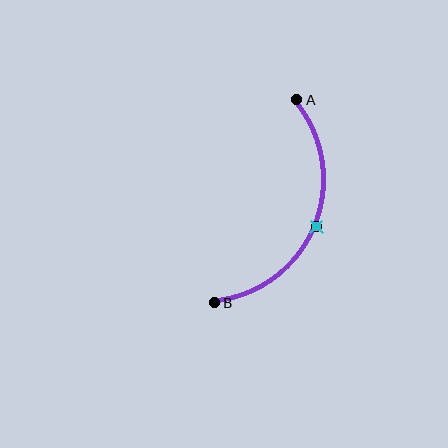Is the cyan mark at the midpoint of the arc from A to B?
Yes. The cyan mark lies on the arc at equal arc-length from both A and B — it is the arc midpoint.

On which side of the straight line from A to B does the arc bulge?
The arc bulges to the right of the straight line connecting A and B.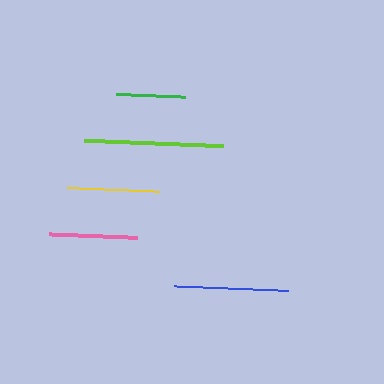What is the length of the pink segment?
The pink segment is approximately 88 pixels long.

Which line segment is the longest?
The lime line is the longest at approximately 138 pixels.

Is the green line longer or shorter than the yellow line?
The yellow line is longer than the green line.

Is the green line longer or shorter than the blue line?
The blue line is longer than the green line.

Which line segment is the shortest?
The green line is the shortest at approximately 68 pixels.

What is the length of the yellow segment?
The yellow segment is approximately 92 pixels long.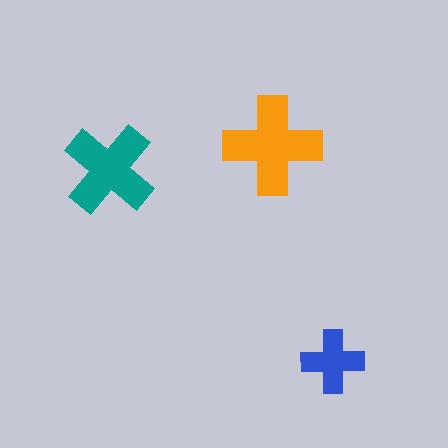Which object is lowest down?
The blue cross is bottommost.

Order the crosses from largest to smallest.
the orange one, the teal one, the blue one.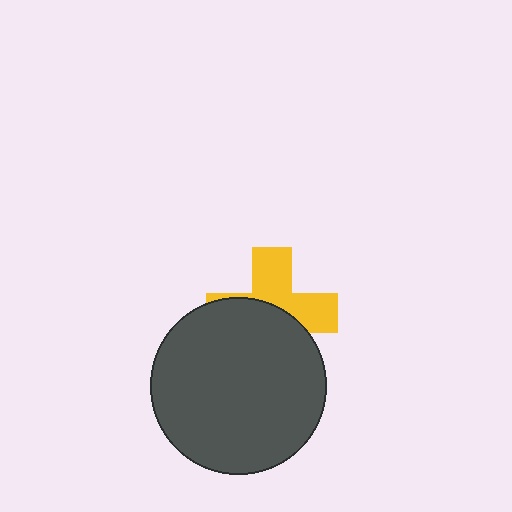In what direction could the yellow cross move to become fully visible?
The yellow cross could move up. That would shift it out from behind the dark gray circle entirely.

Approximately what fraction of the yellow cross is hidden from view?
Roughly 53% of the yellow cross is hidden behind the dark gray circle.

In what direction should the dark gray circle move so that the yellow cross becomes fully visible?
The dark gray circle should move down. That is the shortest direction to clear the overlap and leave the yellow cross fully visible.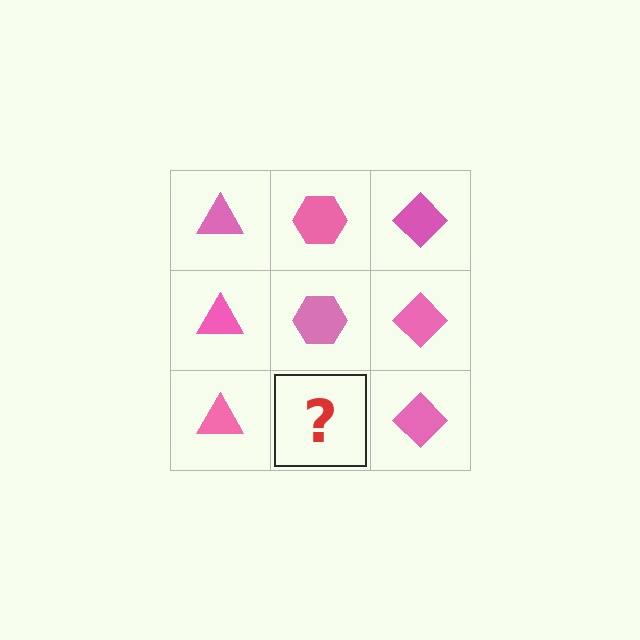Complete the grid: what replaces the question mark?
The question mark should be replaced with a pink hexagon.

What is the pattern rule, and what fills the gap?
The rule is that each column has a consistent shape. The gap should be filled with a pink hexagon.